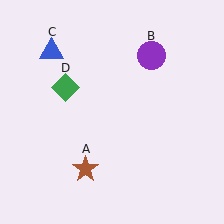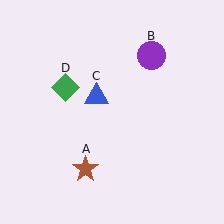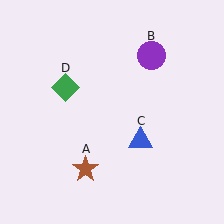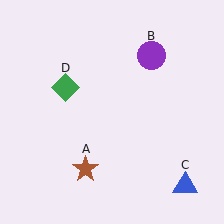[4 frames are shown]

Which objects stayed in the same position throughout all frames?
Brown star (object A) and purple circle (object B) and green diamond (object D) remained stationary.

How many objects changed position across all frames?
1 object changed position: blue triangle (object C).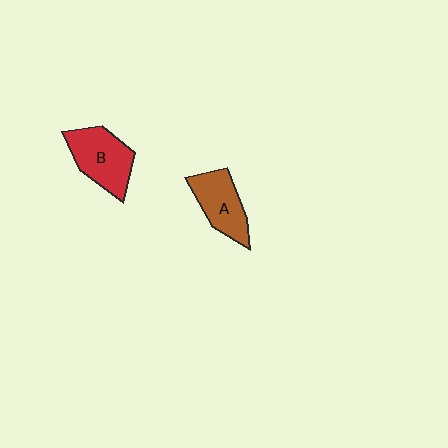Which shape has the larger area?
Shape B (red).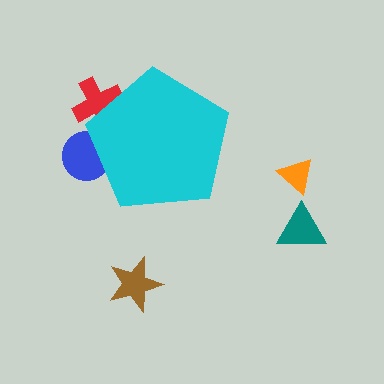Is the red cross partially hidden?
Yes, the red cross is partially hidden behind the cyan pentagon.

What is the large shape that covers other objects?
A cyan pentagon.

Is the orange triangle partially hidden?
No, the orange triangle is fully visible.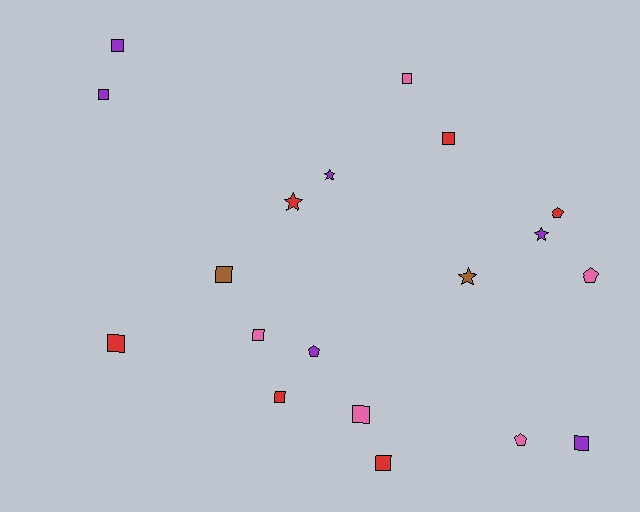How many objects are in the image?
There are 19 objects.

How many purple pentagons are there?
There is 1 purple pentagon.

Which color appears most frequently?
Red, with 6 objects.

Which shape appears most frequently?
Square, with 11 objects.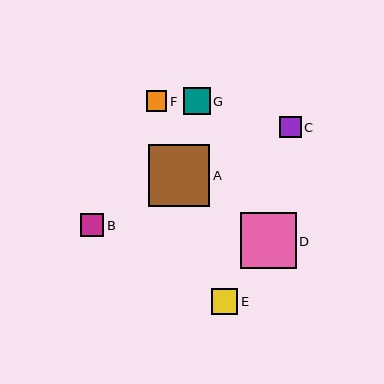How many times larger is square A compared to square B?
Square A is approximately 2.6 times the size of square B.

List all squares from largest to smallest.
From largest to smallest: A, D, G, E, B, C, F.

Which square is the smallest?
Square F is the smallest with a size of approximately 21 pixels.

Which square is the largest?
Square A is the largest with a size of approximately 61 pixels.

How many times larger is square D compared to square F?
Square D is approximately 2.6 times the size of square F.